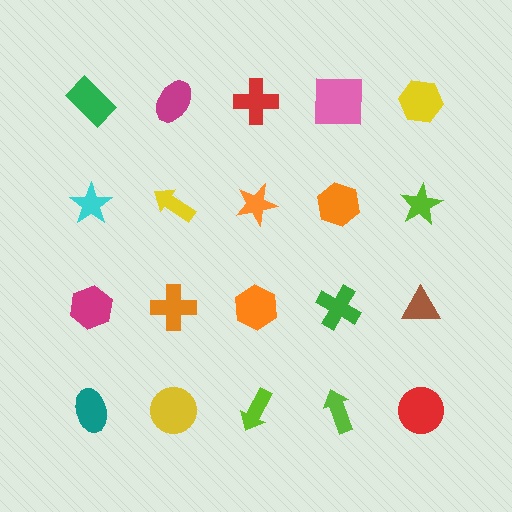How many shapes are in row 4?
5 shapes.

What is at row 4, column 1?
A teal ellipse.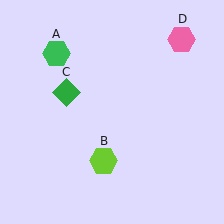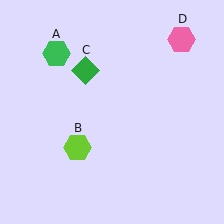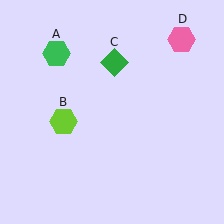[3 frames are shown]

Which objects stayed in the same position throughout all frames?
Green hexagon (object A) and pink hexagon (object D) remained stationary.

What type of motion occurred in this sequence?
The lime hexagon (object B), green diamond (object C) rotated clockwise around the center of the scene.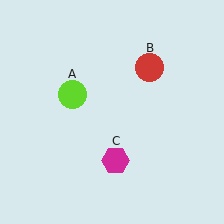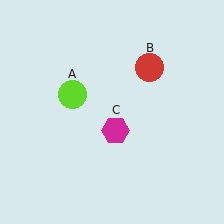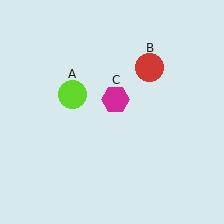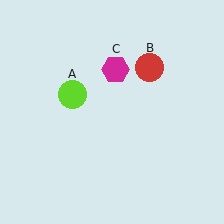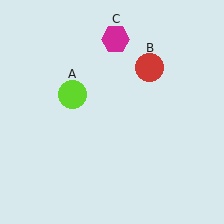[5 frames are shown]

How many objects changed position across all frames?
1 object changed position: magenta hexagon (object C).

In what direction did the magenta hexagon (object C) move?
The magenta hexagon (object C) moved up.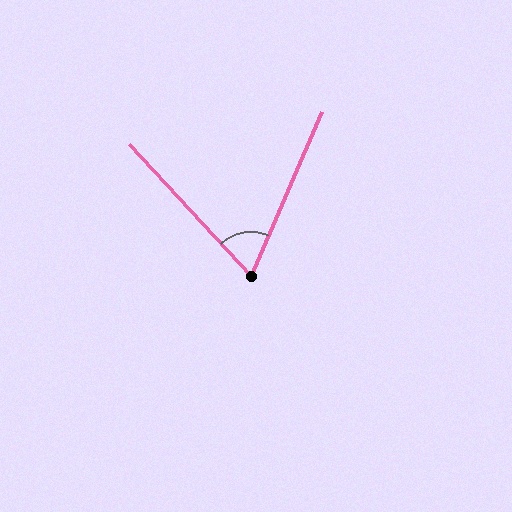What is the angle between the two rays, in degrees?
Approximately 66 degrees.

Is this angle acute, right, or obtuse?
It is acute.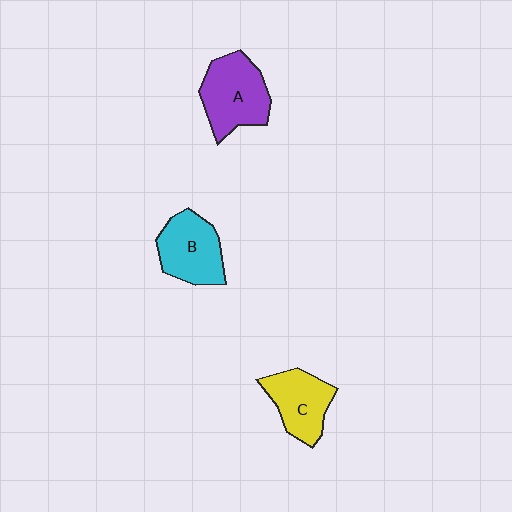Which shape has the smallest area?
Shape C (yellow).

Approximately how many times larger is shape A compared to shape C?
Approximately 1.2 times.